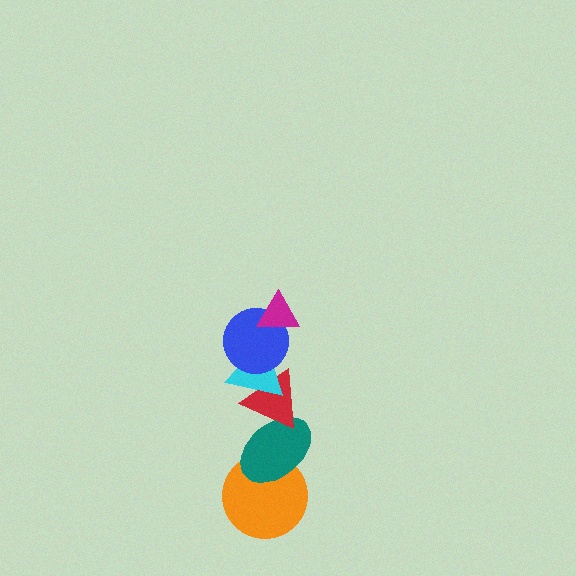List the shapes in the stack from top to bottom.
From top to bottom: the magenta triangle, the blue circle, the cyan triangle, the red triangle, the teal ellipse, the orange circle.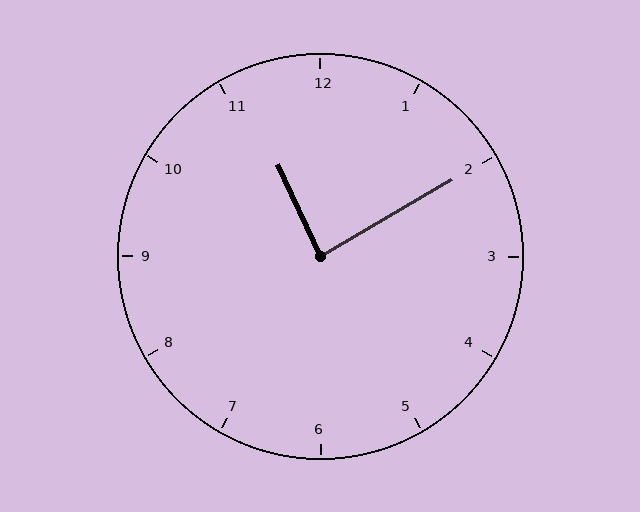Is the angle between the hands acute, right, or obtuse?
It is right.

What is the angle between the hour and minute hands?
Approximately 85 degrees.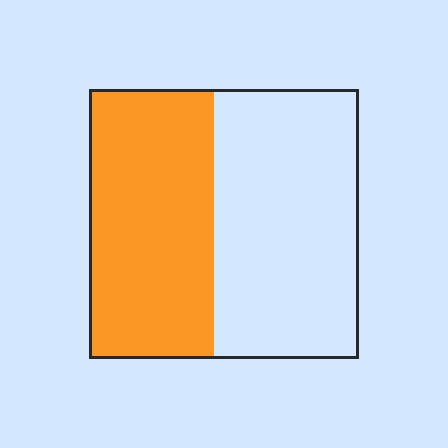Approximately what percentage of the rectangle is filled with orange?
Approximately 45%.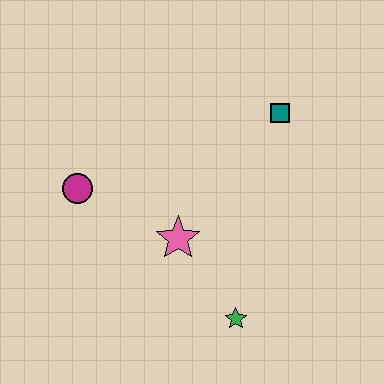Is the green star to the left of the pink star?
No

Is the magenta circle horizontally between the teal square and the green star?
No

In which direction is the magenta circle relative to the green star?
The magenta circle is to the left of the green star.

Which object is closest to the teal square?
The pink star is closest to the teal square.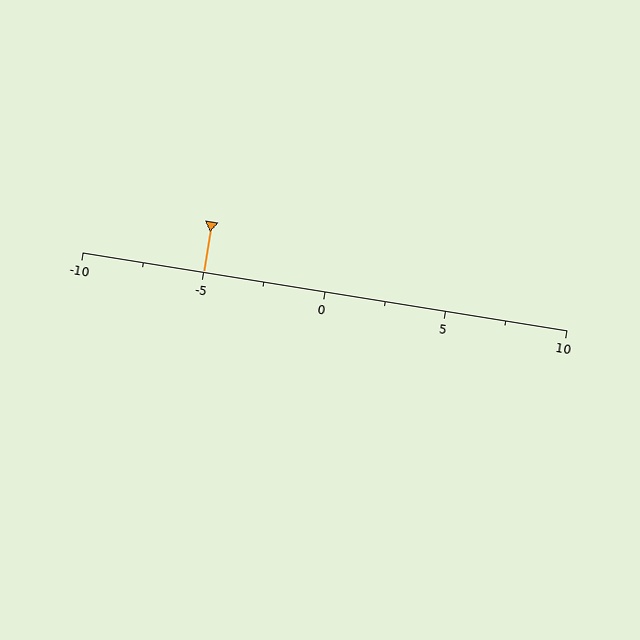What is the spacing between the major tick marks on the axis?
The major ticks are spaced 5 apart.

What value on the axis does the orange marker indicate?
The marker indicates approximately -5.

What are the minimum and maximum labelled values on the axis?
The axis runs from -10 to 10.